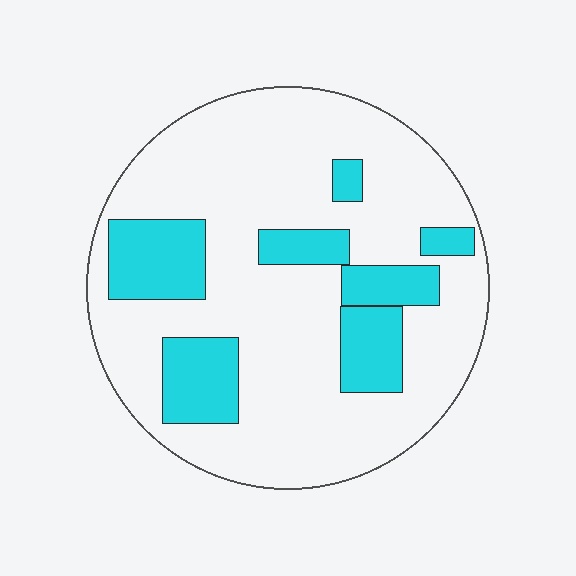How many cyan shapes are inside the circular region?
7.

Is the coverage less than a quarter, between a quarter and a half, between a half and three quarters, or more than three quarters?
Less than a quarter.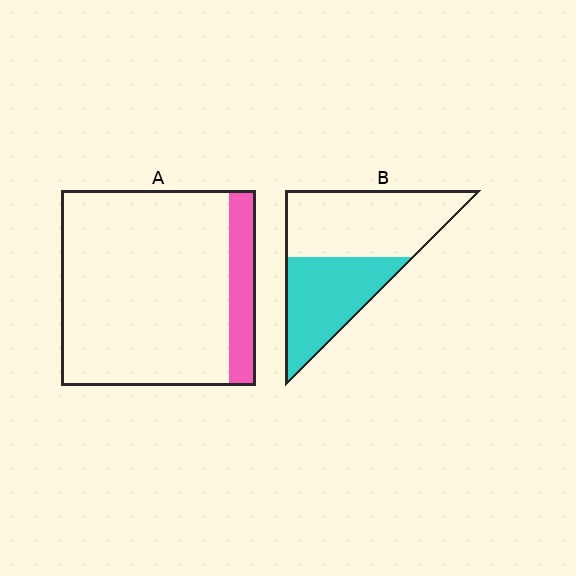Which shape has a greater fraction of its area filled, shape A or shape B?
Shape B.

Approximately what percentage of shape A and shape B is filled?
A is approximately 15% and B is approximately 45%.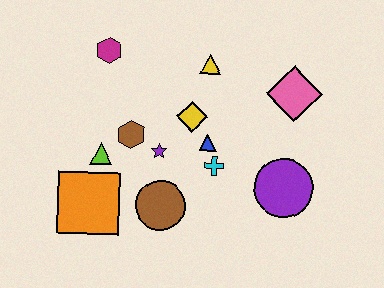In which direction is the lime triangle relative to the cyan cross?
The lime triangle is to the left of the cyan cross.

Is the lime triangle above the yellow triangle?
No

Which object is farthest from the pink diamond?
The orange square is farthest from the pink diamond.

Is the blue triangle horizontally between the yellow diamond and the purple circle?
Yes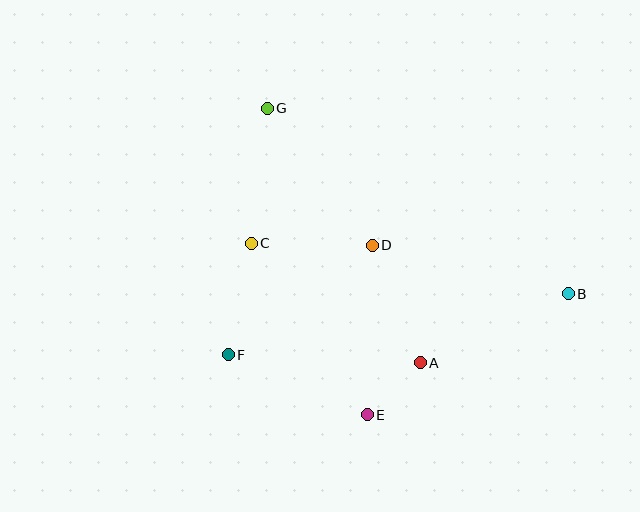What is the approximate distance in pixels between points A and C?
The distance between A and C is approximately 207 pixels.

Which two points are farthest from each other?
Points B and G are farthest from each other.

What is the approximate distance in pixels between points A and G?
The distance between A and G is approximately 297 pixels.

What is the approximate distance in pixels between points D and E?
The distance between D and E is approximately 169 pixels.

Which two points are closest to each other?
Points A and E are closest to each other.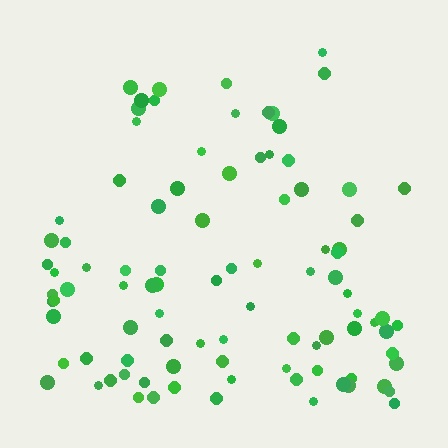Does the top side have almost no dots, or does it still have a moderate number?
Still a moderate number, just noticeably fewer than the bottom.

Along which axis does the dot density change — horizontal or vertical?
Vertical.